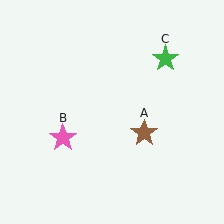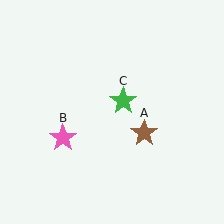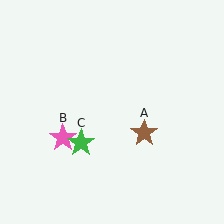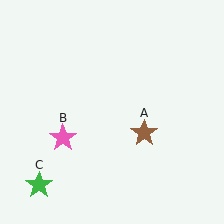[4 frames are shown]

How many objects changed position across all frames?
1 object changed position: green star (object C).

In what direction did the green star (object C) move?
The green star (object C) moved down and to the left.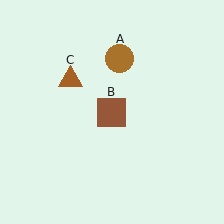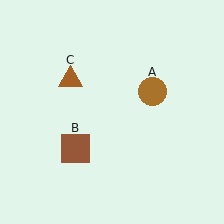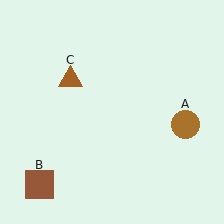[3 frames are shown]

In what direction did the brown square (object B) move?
The brown square (object B) moved down and to the left.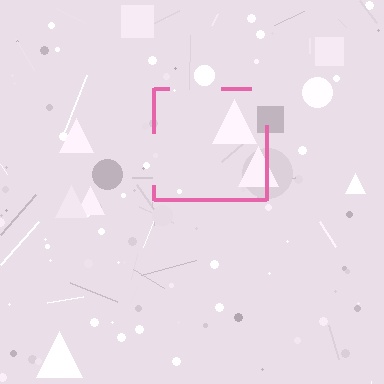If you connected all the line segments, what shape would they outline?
They would outline a square.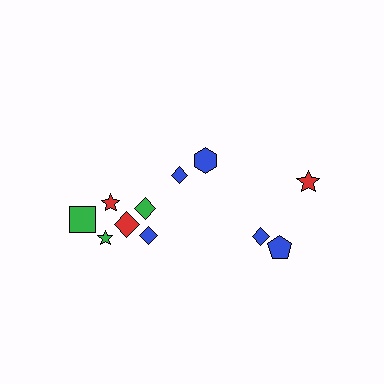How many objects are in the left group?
There are 8 objects.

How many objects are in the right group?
There are 3 objects.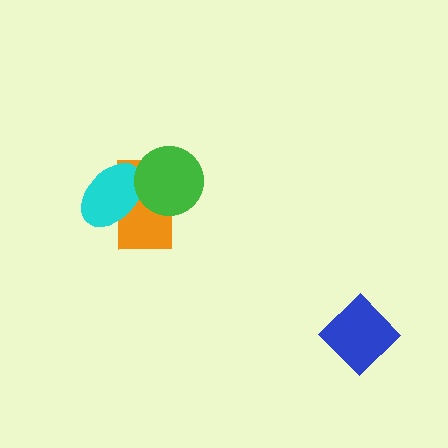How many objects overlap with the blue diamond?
0 objects overlap with the blue diamond.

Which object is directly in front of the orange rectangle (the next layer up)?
The cyan ellipse is directly in front of the orange rectangle.